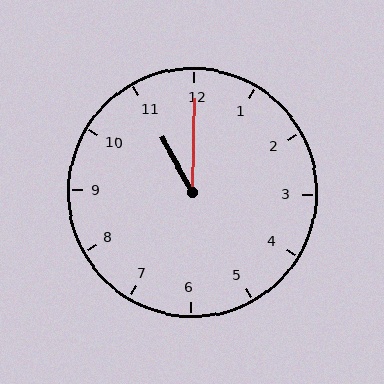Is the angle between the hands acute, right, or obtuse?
It is acute.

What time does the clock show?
11:00.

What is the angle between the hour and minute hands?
Approximately 30 degrees.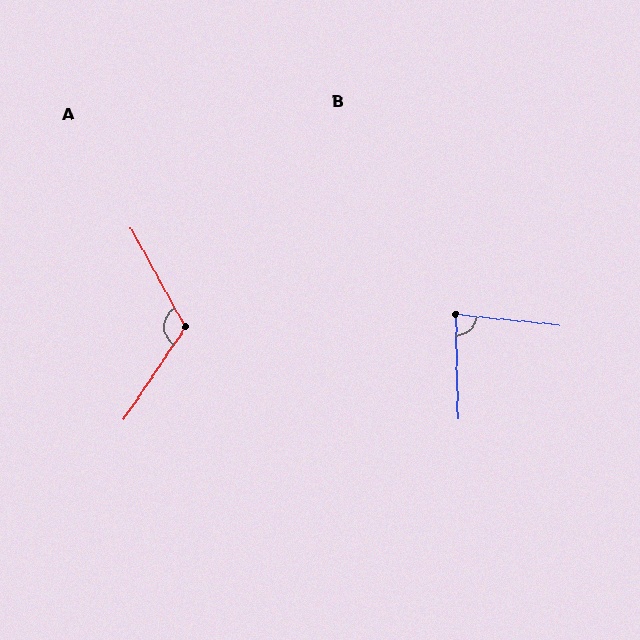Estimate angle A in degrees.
Approximately 118 degrees.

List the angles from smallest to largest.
B (83°), A (118°).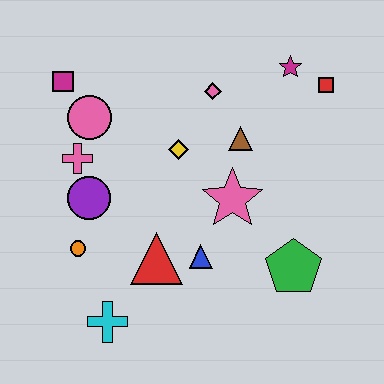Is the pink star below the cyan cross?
No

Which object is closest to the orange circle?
The purple circle is closest to the orange circle.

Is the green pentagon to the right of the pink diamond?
Yes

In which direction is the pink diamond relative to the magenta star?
The pink diamond is to the left of the magenta star.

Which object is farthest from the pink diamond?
The cyan cross is farthest from the pink diamond.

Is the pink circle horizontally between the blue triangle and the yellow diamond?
No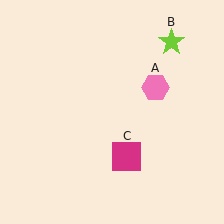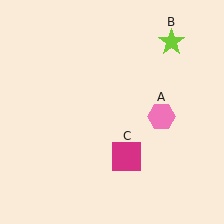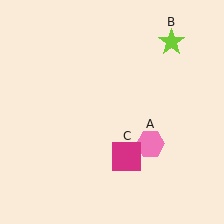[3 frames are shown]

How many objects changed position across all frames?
1 object changed position: pink hexagon (object A).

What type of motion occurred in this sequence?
The pink hexagon (object A) rotated clockwise around the center of the scene.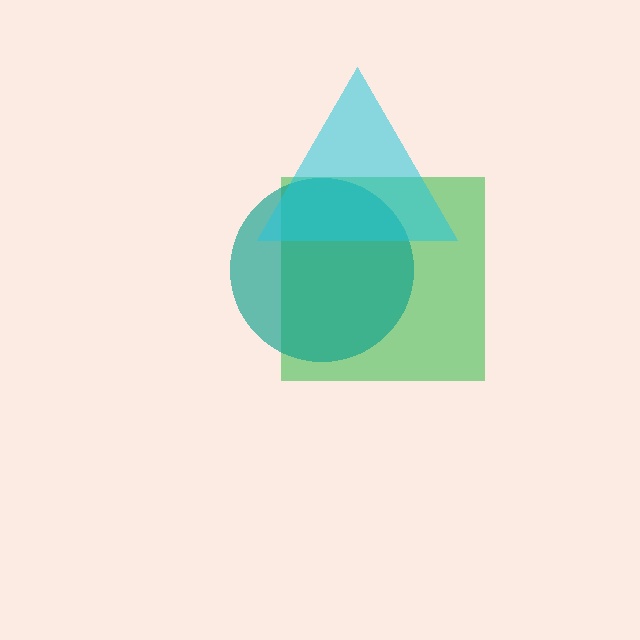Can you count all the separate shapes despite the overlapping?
Yes, there are 3 separate shapes.